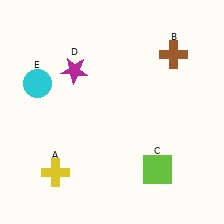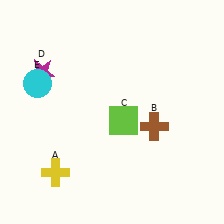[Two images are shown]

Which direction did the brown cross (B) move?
The brown cross (B) moved down.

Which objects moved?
The objects that moved are: the brown cross (B), the lime square (C), the magenta star (D).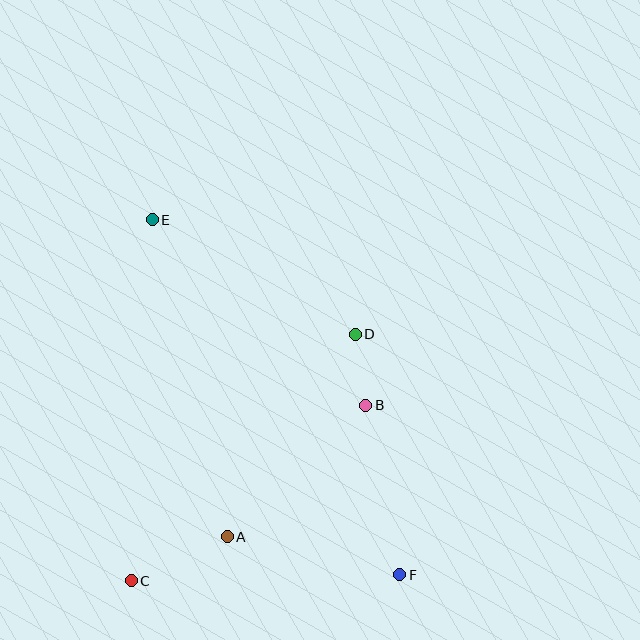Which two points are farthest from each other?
Points E and F are farthest from each other.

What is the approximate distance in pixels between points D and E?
The distance between D and E is approximately 233 pixels.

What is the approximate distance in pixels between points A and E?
The distance between A and E is approximately 326 pixels.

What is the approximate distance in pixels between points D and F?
The distance between D and F is approximately 245 pixels.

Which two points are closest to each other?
Points B and D are closest to each other.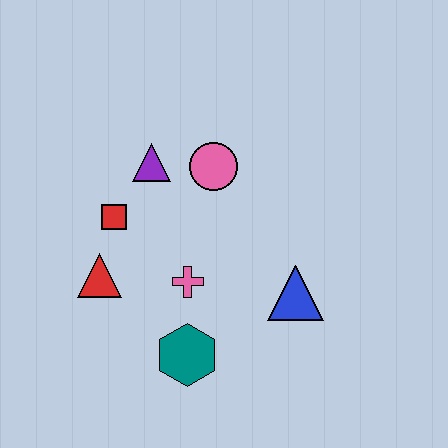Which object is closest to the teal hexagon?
The pink cross is closest to the teal hexagon.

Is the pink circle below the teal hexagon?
No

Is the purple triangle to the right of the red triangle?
Yes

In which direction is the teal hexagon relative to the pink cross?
The teal hexagon is below the pink cross.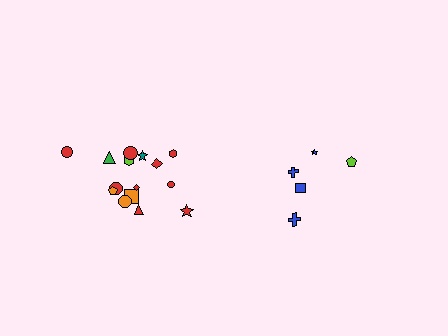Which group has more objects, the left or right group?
The left group.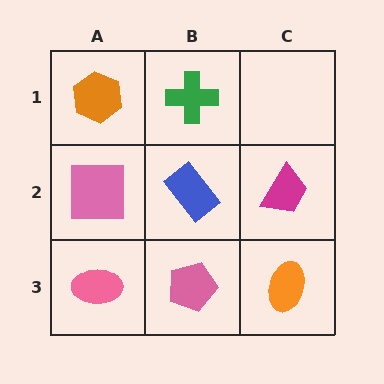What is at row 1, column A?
An orange hexagon.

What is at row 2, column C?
A magenta trapezoid.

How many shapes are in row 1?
2 shapes.